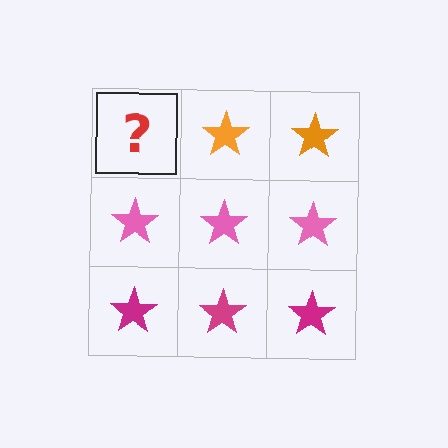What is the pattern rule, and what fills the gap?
The rule is that each row has a consistent color. The gap should be filled with an orange star.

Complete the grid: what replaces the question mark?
The question mark should be replaced with an orange star.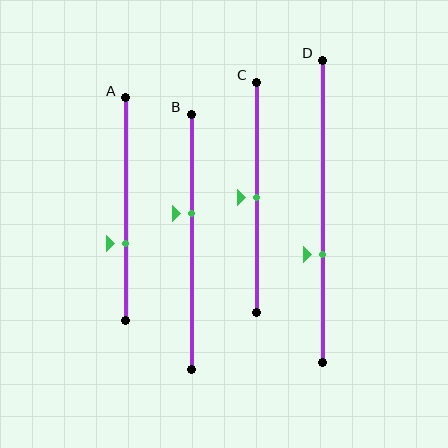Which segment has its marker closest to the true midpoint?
Segment C has its marker closest to the true midpoint.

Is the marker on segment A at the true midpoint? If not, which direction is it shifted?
No, the marker on segment A is shifted downward by about 16% of the segment length.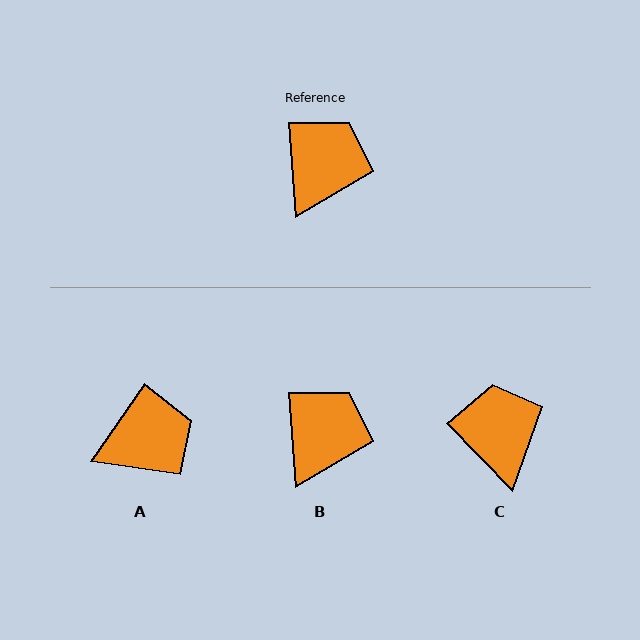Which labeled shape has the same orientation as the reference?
B.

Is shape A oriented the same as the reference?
No, it is off by about 38 degrees.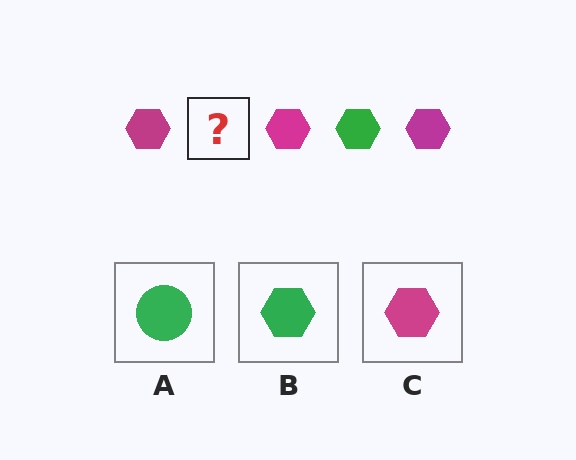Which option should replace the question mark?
Option B.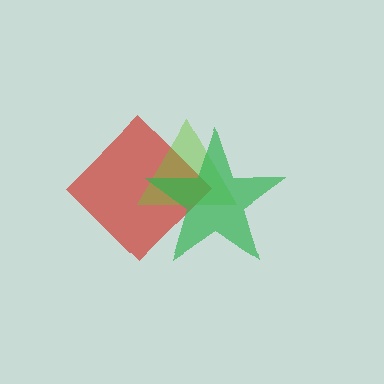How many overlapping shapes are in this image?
There are 3 overlapping shapes in the image.